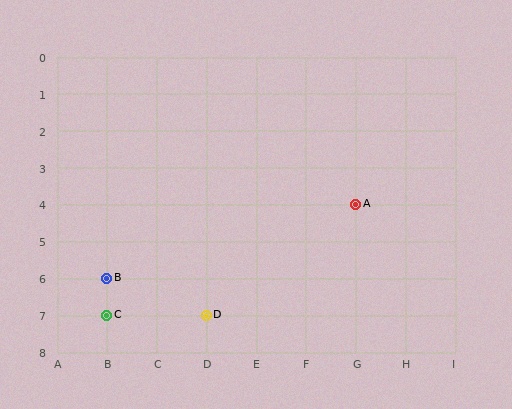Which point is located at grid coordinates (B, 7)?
Point C is at (B, 7).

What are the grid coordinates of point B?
Point B is at grid coordinates (B, 6).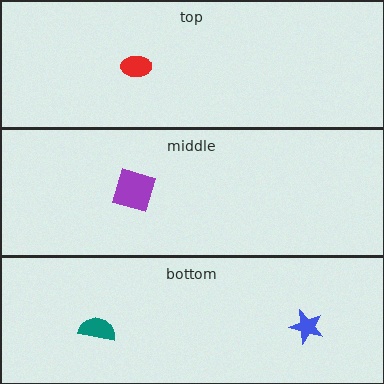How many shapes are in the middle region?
1.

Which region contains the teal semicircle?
The bottom region.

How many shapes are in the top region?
1.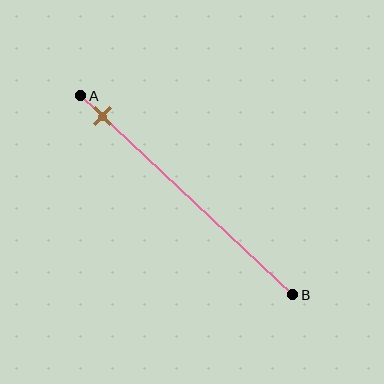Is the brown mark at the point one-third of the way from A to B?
No, the mark is at about 10% from A, not at the 33% one-third point.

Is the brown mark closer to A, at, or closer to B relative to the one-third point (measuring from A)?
The brown mark is closer to point A than the one-third point of segment AB.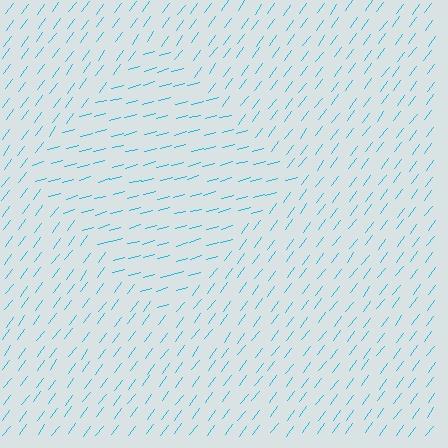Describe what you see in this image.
The image is filled with small cyan line segments. A diamond region in the image has lines oriented differently from the surrounding lines, creating a visible texture boundary.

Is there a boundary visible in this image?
Yes, there is a texture boundary formed by a change in line orientation.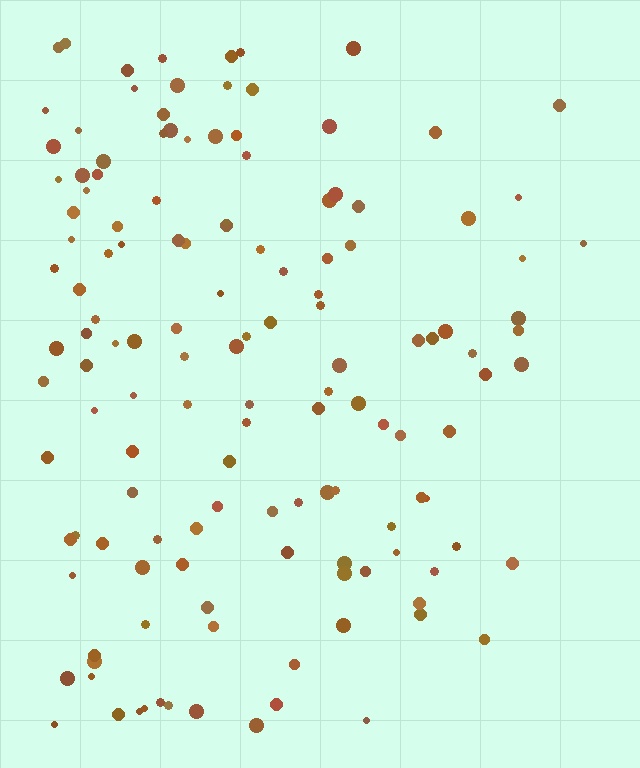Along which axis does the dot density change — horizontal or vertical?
Horizontal.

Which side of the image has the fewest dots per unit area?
The right.